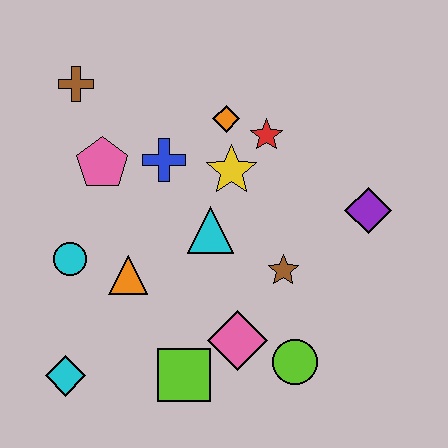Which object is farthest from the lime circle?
The brown cross is farthest from the lime circle.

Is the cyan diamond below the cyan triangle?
Yes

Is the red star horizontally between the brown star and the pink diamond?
Yes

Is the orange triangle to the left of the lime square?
Yes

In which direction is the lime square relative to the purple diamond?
The lime square is to the left of the purple diamond.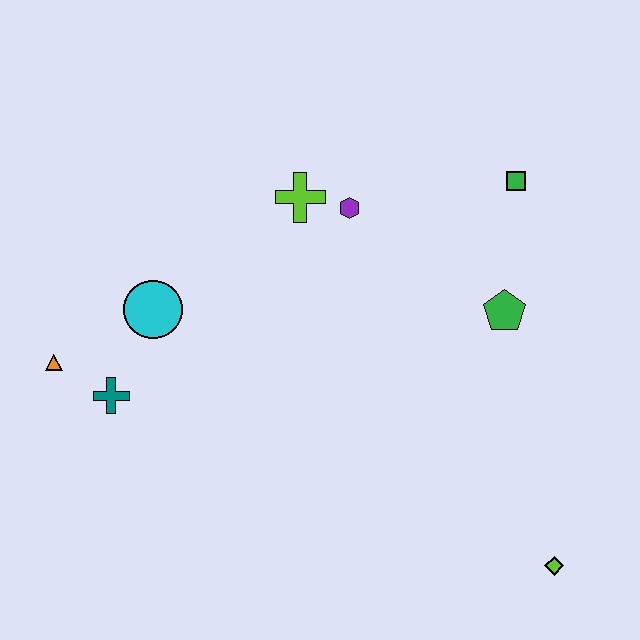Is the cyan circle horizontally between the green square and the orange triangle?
Yes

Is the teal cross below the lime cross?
Yes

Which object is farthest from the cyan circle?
The lime diamond is farthest from the cyan circle.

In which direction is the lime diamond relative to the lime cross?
The lime diamond is below the lime cross.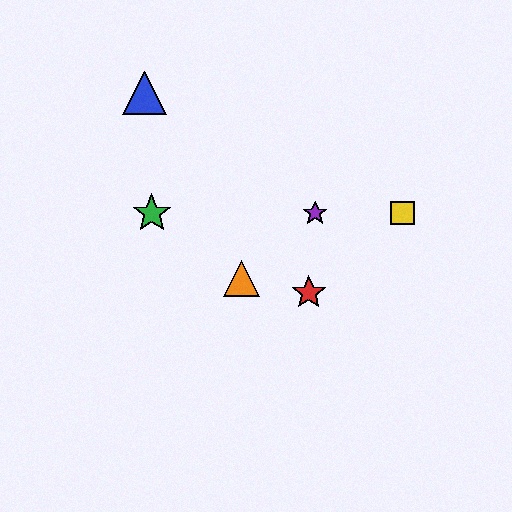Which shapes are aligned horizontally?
The green star, the yellow square, the purple star are aligned horizontally.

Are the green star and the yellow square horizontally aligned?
Yes, both are at y≈213.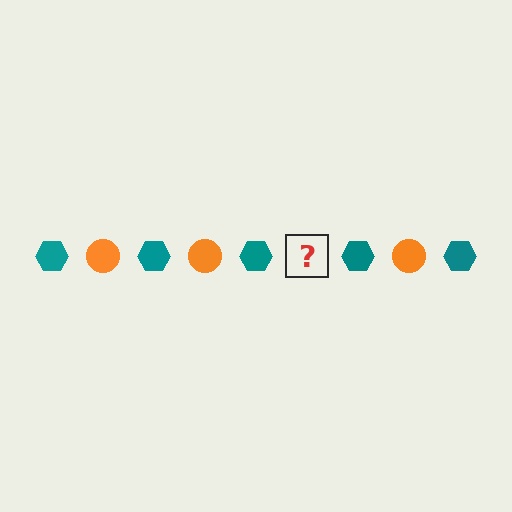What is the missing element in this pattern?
The missing element is an orange circle.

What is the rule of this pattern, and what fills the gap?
The rule is that the pattern alternates between teal hexagon and orange circle. The gap should be filled with an orange circle.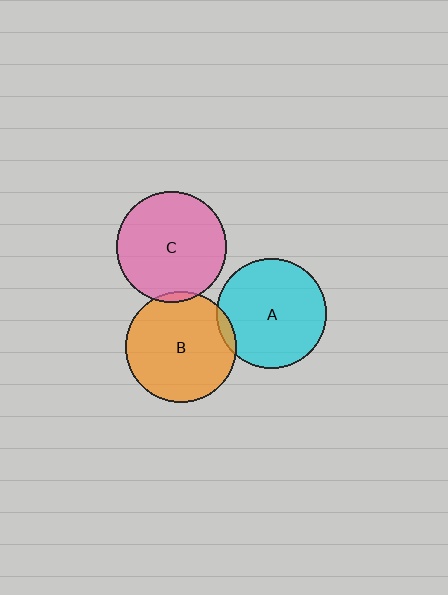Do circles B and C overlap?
Yes.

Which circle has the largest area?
Circle B (orange).